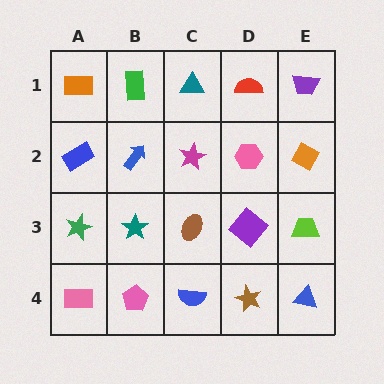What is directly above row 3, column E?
An orange diamond.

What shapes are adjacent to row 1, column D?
A pink hexagon (row 2, column D), a teal triangle (row 1, column C), a purple trapezoid (row 1, column E).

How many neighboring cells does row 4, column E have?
2.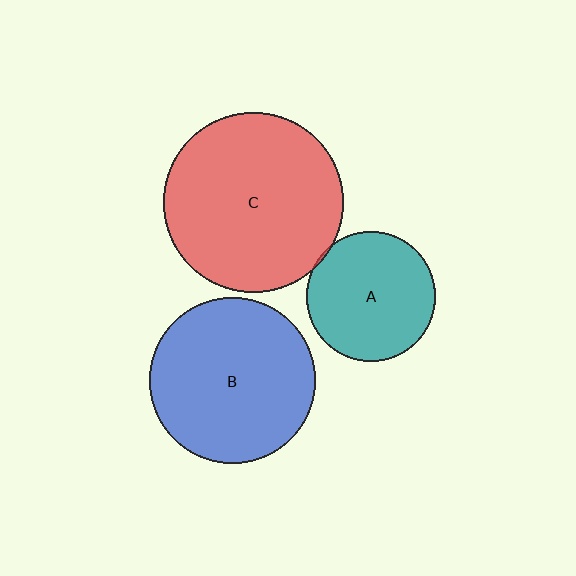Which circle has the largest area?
Circle C (red).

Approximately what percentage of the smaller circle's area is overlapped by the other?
Approximately 5%.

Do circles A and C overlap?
Yes.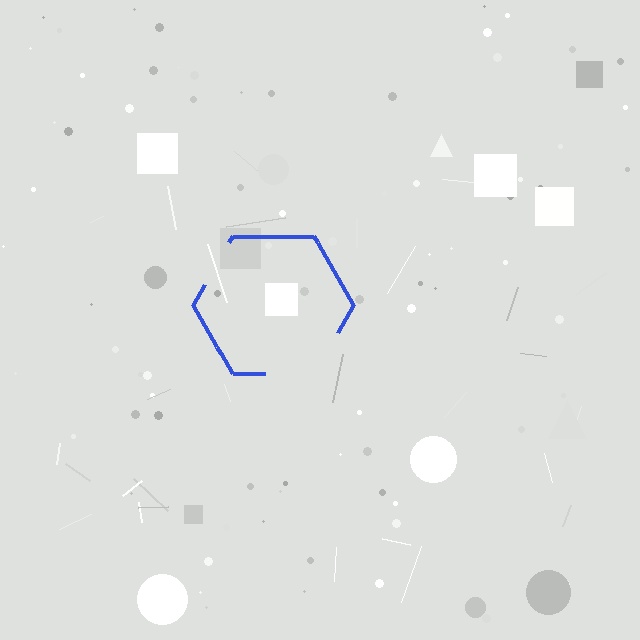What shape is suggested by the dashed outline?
The dashed outline suggests a hexagon.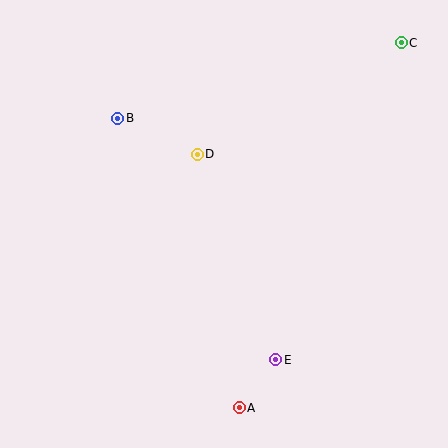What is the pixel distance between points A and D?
The distance between A and D is 257 pixels.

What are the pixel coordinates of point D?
Point D is at (197, 154).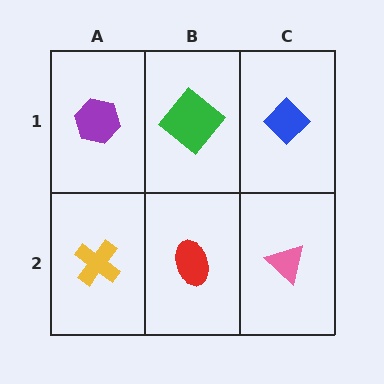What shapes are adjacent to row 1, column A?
A yellow cross (row 2, column A), a green diamond (row 1, column B).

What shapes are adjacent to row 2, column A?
A purple hexagon (row 1, column A), a red ellipse (row 2, column B).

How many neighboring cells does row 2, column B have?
3.